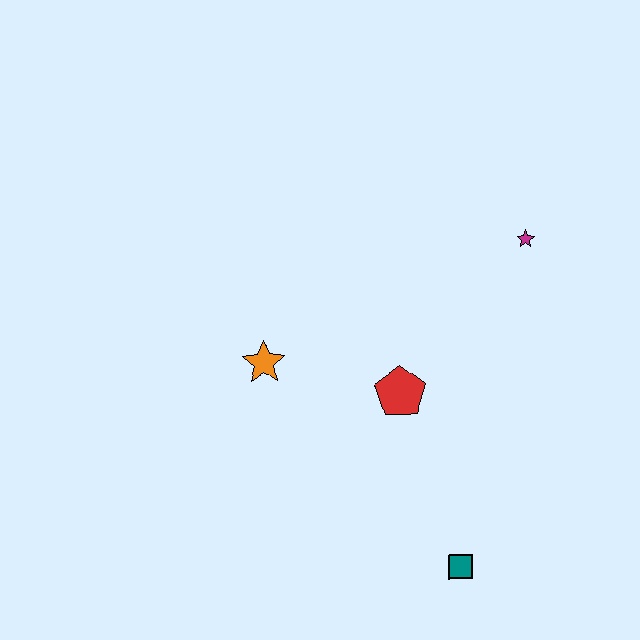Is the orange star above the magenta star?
No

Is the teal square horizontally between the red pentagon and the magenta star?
Yes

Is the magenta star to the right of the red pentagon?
Yes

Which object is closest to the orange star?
The red pentagon is closest to the orange star.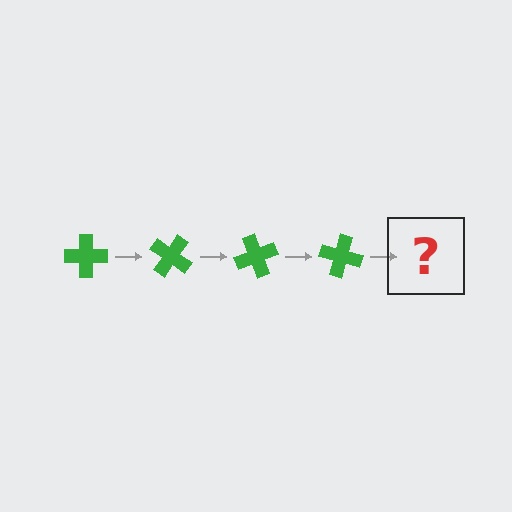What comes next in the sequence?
The next element should be a green cross rotated 140 degrees.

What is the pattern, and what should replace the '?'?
The pattern is that the cross rotates 35 degrees each step. The '?' should be a green cross rotated 140 degrees.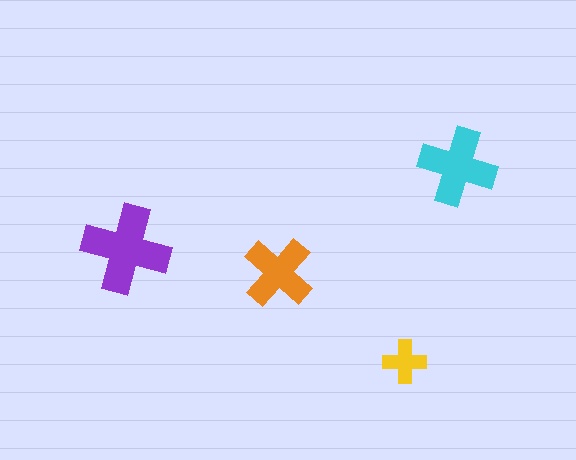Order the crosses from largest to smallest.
the purple one, the cyan one, the orange one, the yellow one.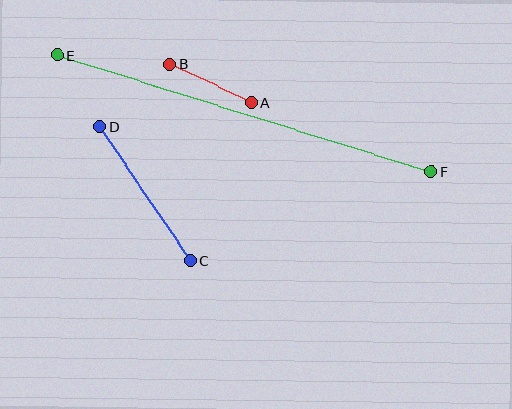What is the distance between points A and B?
The distance is approximately 91 pixels.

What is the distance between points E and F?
The distance is approximately 392 pixels.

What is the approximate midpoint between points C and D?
The midpoint is at approximately (145, 194) pixels.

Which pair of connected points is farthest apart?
Points E and F are farthest apart.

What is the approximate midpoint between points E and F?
The midpoint is at approximately (244, 114) pixels.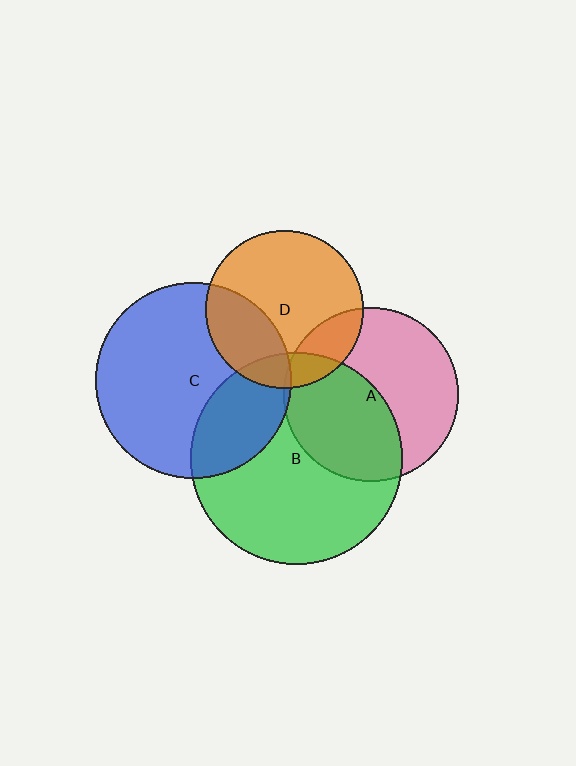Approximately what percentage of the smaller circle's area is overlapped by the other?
Approximately 20%.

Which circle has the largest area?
Circle B (green).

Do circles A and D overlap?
Yes.